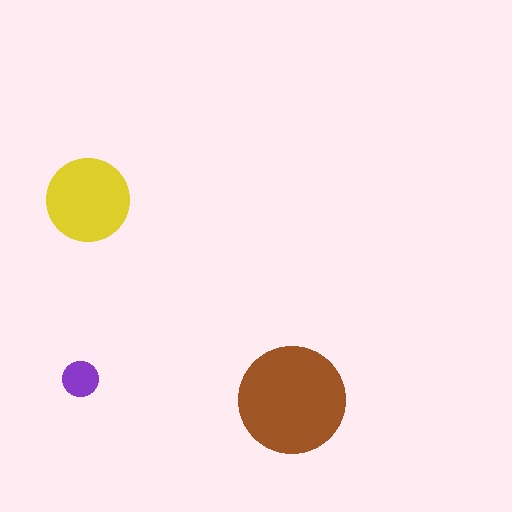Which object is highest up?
The yellow circle is topmost.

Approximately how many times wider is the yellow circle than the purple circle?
About 2.5 times wider.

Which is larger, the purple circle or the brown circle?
The brown one.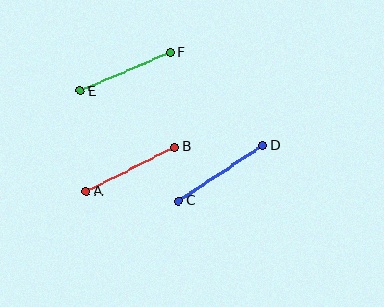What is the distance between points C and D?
The distance is approximately 101 pixels.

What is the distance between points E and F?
The distance is approximately 98 pixels.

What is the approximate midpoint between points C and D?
The midpoint is at approximately (221, 173) pixels.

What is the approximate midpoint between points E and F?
The midpoint is at approximately (125, 72) pixels.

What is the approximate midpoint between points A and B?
The midpoint is at approximately (130, 169) pixels.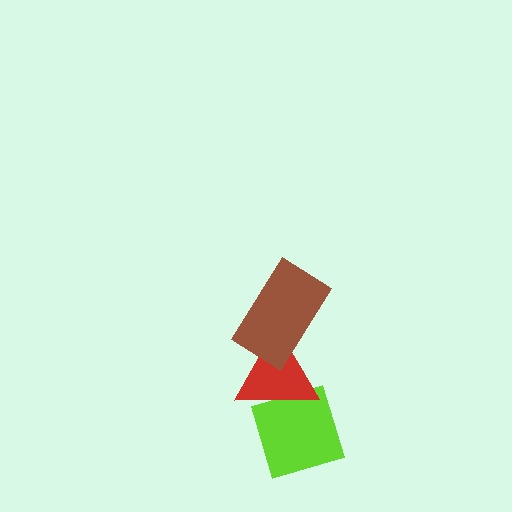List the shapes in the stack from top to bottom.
From top to bottom: the brown rectangle, the red triangle, the lime diamond.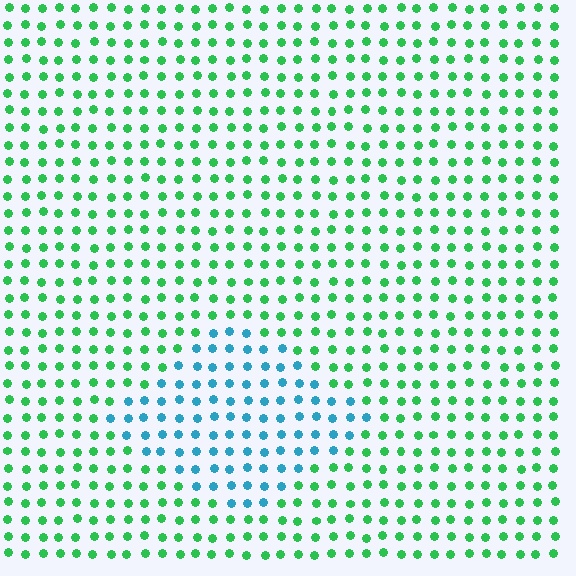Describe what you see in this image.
The image is filled with small green elements in a uniform arrangement. A diamond-shaped region is visible where the elements are tinted to a slightly different hue, forming a subtle color boundary.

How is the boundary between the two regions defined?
The boundary is defined purely by a slight shift in hue (about 59 degrees). Spacing, size, and orientation are identical on both sides.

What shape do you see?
I see a diamond.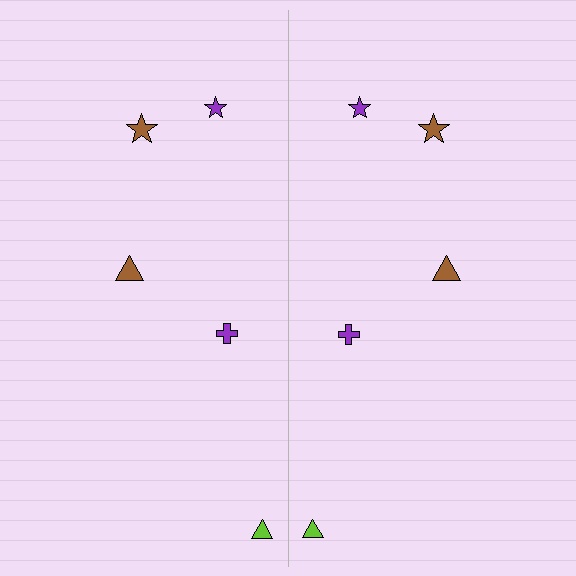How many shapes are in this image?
There are 10 shapes in this image.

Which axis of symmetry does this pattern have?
The pattern has a vertical axis of symmetry running through the center of the image.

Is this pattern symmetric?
Yes, this pattern has bilateral (reflection) symmetry.